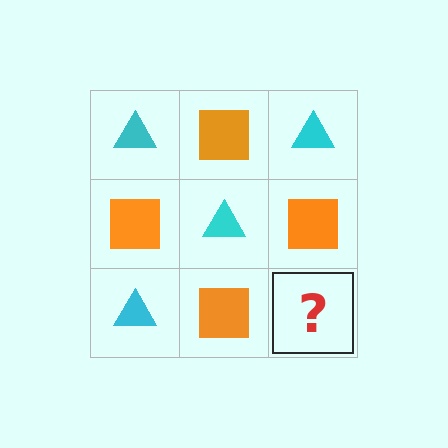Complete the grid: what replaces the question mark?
The question mark should be replaced with a cyan triangle.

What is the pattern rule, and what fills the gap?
The rule is that it alternates cyan triangle and orange square in a checkerboard pattern. The gap should be filled with a cyan triangle.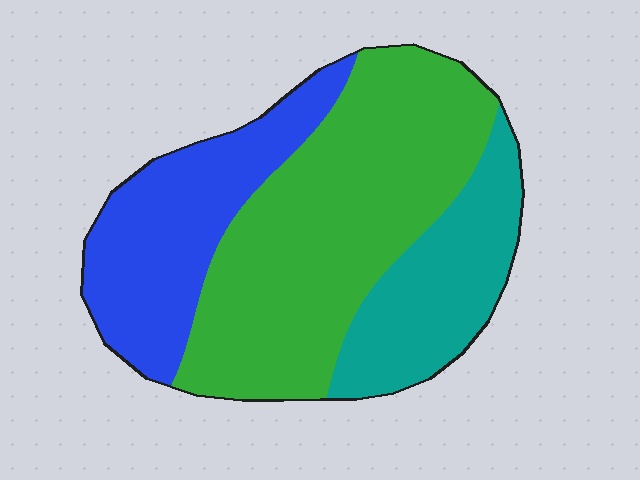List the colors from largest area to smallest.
From largest to smallest: green, blue, teal.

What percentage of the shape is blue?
Blue takes up between a sixth and a third of the shape.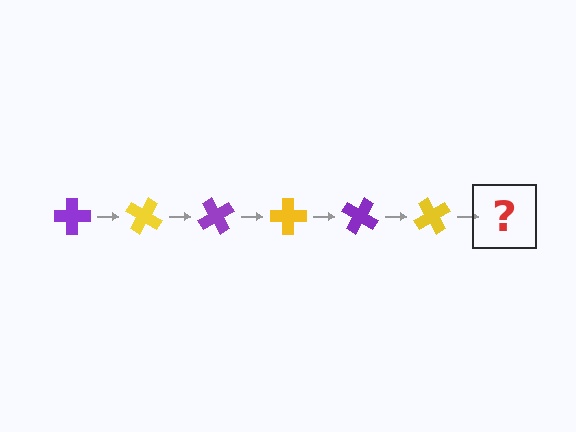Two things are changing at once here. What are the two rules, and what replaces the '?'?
The two rules are that it rotates 30 degrees each step and the color cycles through purple and yellow. The '?' should be a purple cross, rotated 180 degrees from the start.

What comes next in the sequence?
The next element should be a purple cross, rotated 180 degrees from the start.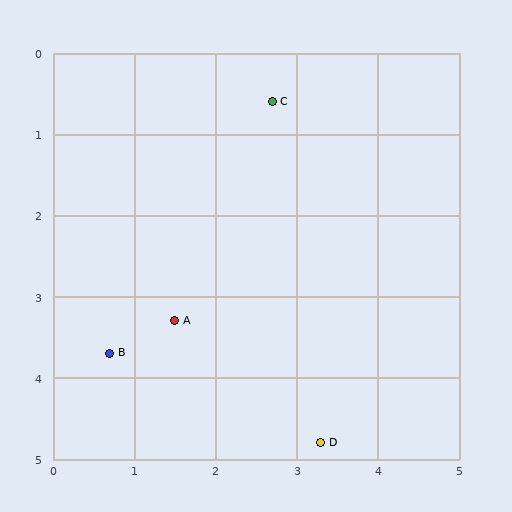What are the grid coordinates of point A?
Point A is at approximately (1.5, 3.3).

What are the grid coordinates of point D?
Point D is at approximately (3.3, 4.8).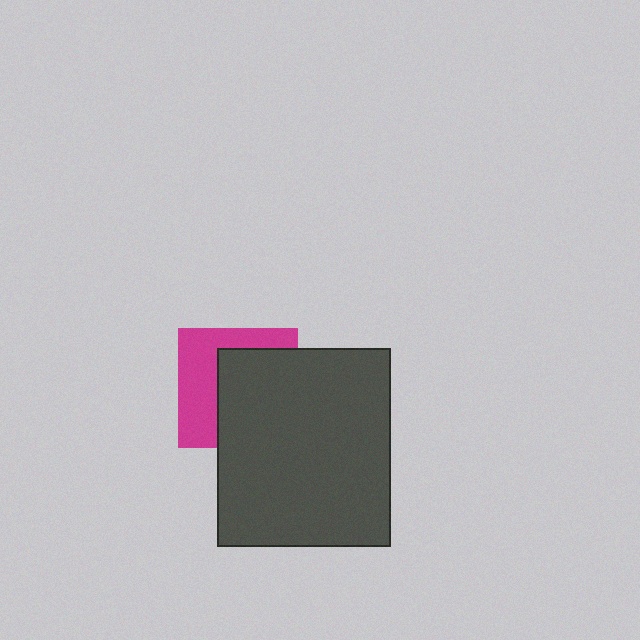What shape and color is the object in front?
The object in front is a dark gray rectangle.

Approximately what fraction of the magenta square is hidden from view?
Roughly 56% of the magenta square is hidden behind the dark gray rectangle.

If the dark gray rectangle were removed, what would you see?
You would see the complete magenta square.